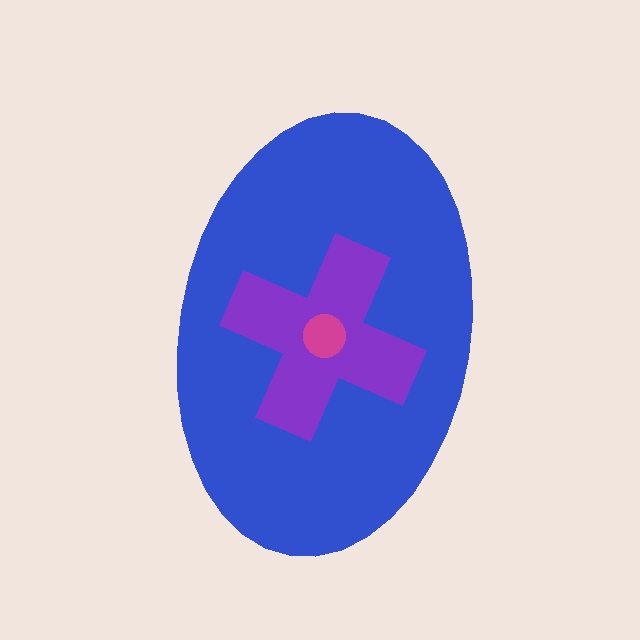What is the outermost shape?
The blue ellipse.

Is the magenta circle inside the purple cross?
Yes.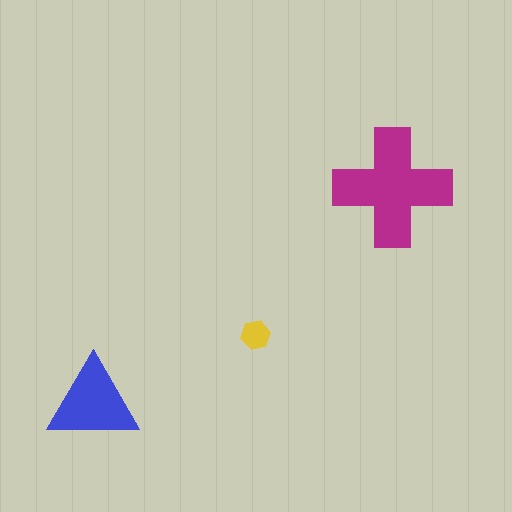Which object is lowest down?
The blue triangle is bottommost.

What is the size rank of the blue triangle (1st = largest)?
2nd.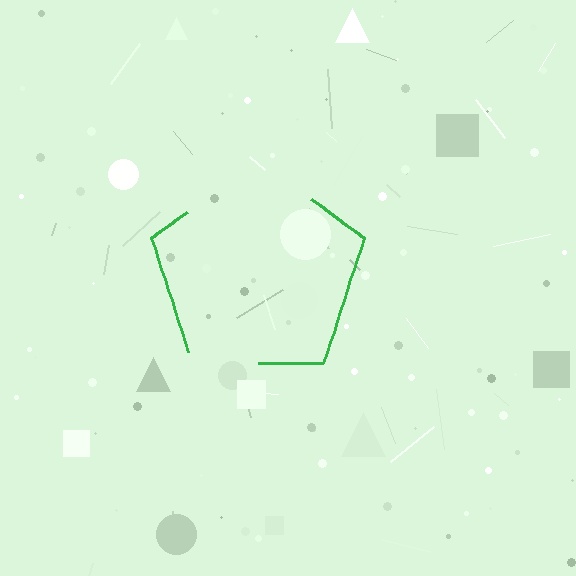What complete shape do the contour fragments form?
The contour fragments form a pentagon.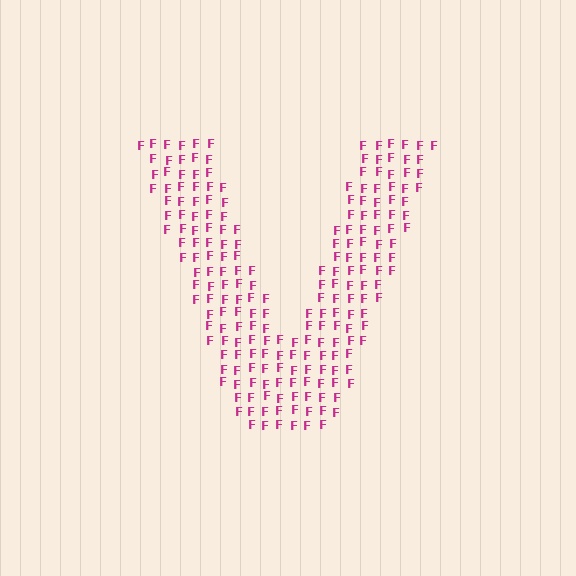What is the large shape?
The large shape is the letter V.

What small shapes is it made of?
It is made of small letter F's.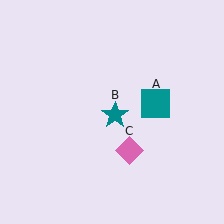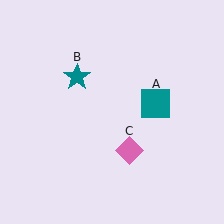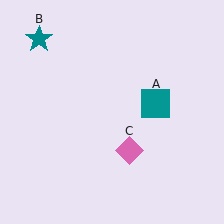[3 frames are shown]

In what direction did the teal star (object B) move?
The teal star (object B) moved up and to the left.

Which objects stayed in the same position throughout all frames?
Teal square (object A) and pink diamond (object C) remained stationary.